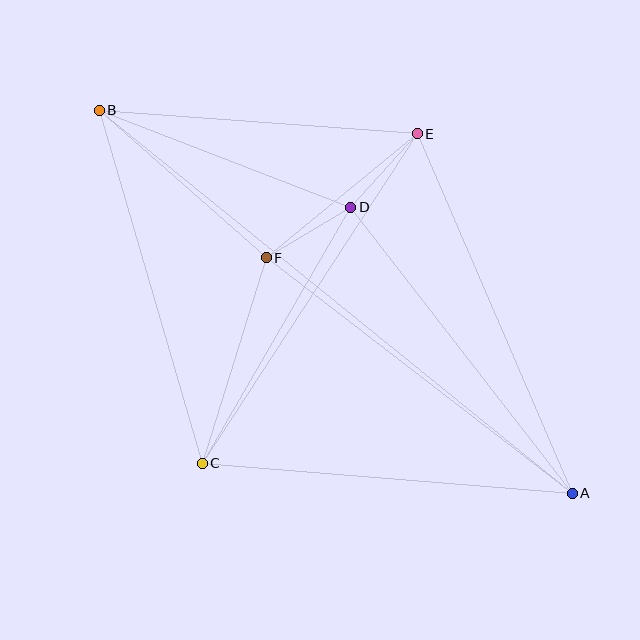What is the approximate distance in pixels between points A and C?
The distance between A and C is approximately 371 pixels.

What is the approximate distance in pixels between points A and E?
The distance between A and E is approximately 391 pixels.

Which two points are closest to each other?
Points D and F are closest to each other.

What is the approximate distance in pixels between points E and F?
The distance between E and F is approximately 196 pixels.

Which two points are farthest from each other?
Points A and B are farthest from each other.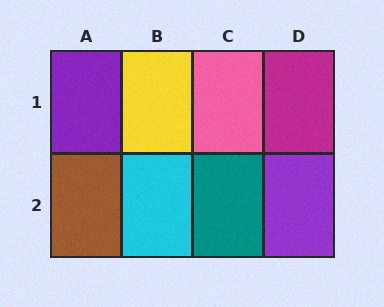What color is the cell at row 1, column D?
Magenta.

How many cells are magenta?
1 cell is magenta.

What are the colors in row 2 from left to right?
Brown, cyan, teal, purple.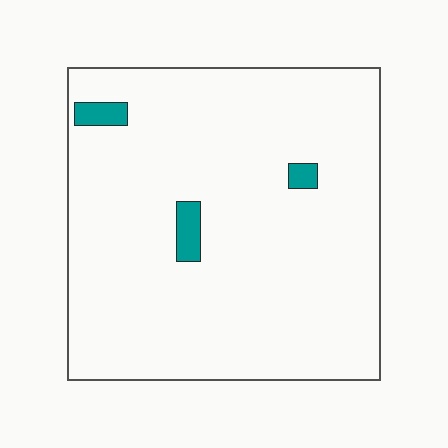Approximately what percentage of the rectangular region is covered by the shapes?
Approximately 5%.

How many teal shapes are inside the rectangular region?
3.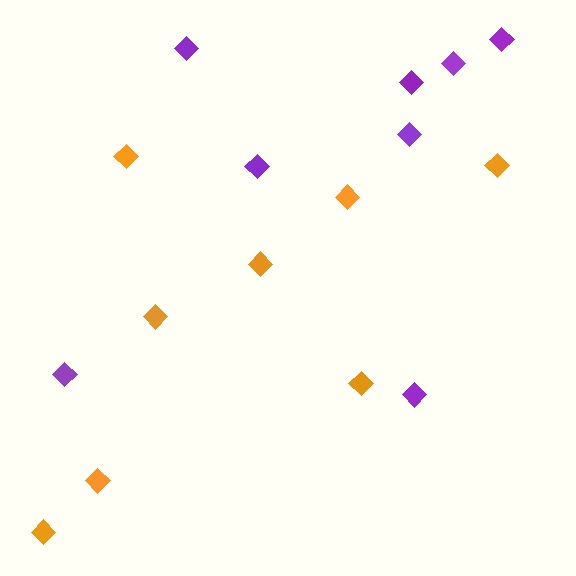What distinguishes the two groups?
There are 2 groups: one group of orange diamonds (8) and one group of purple diamonds (8).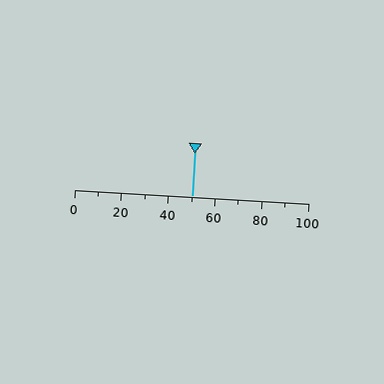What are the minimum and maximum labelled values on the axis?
The axis runs from 0 to 100.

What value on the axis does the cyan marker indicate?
The marker indicates approximately 50.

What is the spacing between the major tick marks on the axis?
The major ticks are spaced 20 apart.